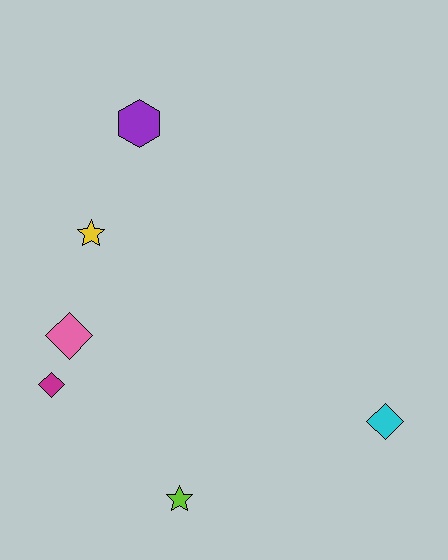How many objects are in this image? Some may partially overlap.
There are 6 objects.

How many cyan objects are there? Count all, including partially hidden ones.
There is 1 cyan object.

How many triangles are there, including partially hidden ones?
There are no triangles.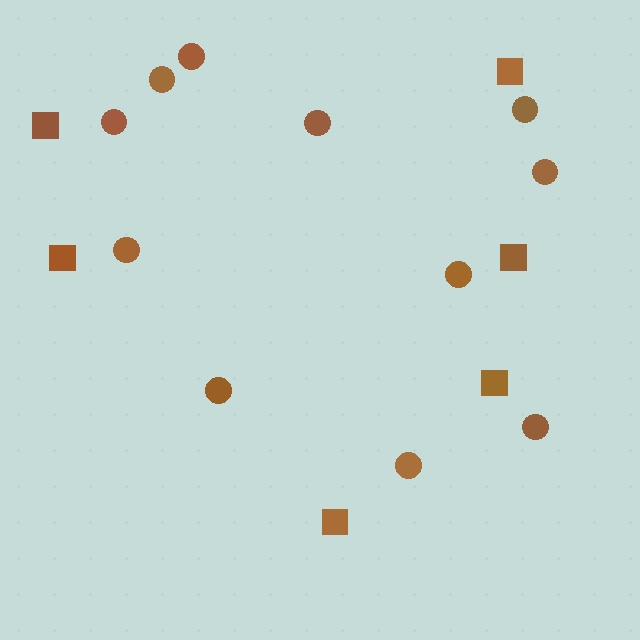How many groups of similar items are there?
There are 2 groups: one group of circles (11) and one group of squares (6).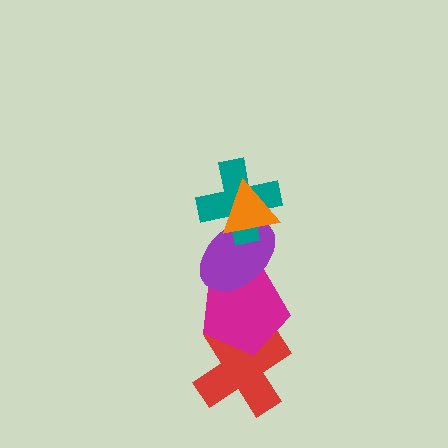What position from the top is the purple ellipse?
The purple ellipse is 3rd from the top.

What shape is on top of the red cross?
The magenta pentagon is on top of the red cross.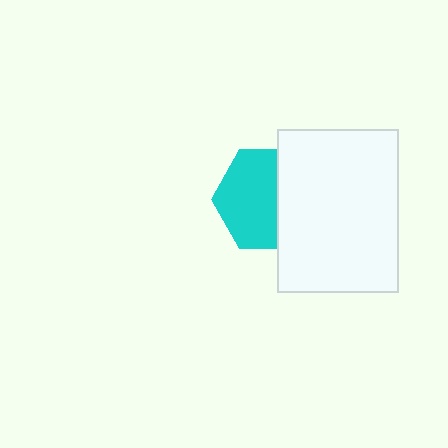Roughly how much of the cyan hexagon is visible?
About half of it is visible (roughly 61%).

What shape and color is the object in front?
The object in front is a white rectangle.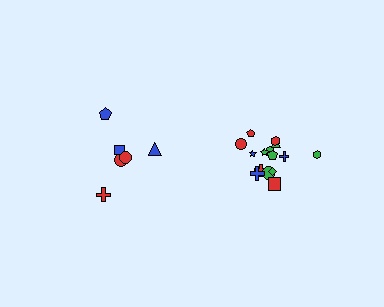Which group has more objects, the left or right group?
The right group.